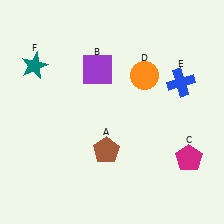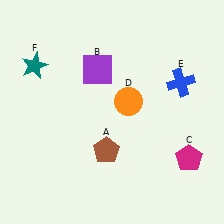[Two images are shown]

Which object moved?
The orange circle (D) moved down.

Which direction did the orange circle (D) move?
The orange circle (D) moved down.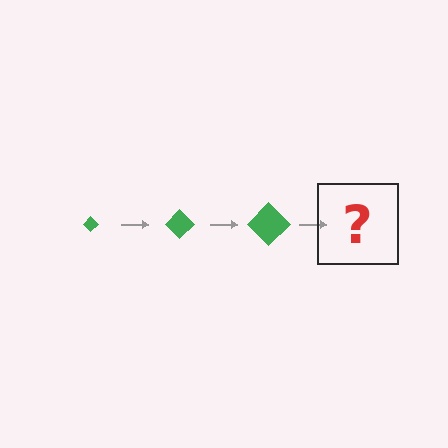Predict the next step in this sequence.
The next step is a green diamond, larger than the previous one.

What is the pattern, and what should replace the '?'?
The pattern is that the diamond gets progressively larger each step. The '?' should be a green diamond, larger than the previous one.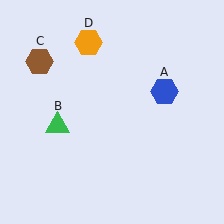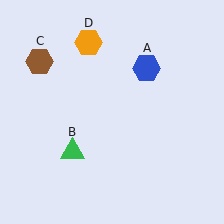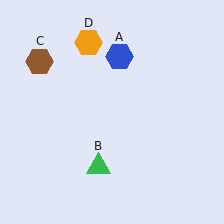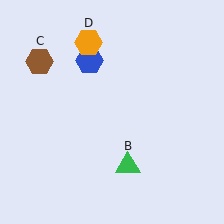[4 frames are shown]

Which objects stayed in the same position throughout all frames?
Brown hexagon (object C) and orange hexagon (object D) remained stationary.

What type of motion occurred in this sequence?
The blue hexagon (object A), green triangle (object B) rotated counterclockwise around the center of the scene.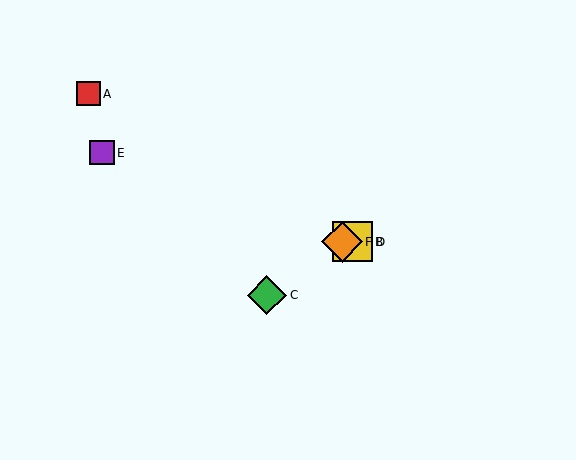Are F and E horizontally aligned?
No, F is at y≈242 and E is at y≈153.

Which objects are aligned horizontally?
Objects B, D, F are aligned horizontally.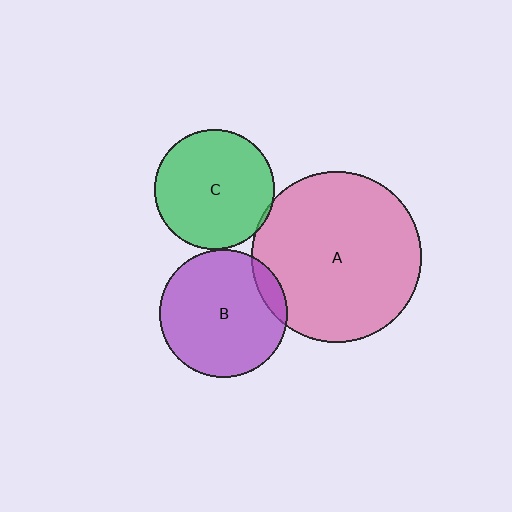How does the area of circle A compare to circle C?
Approximately 2.0 times.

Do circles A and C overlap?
Yes.